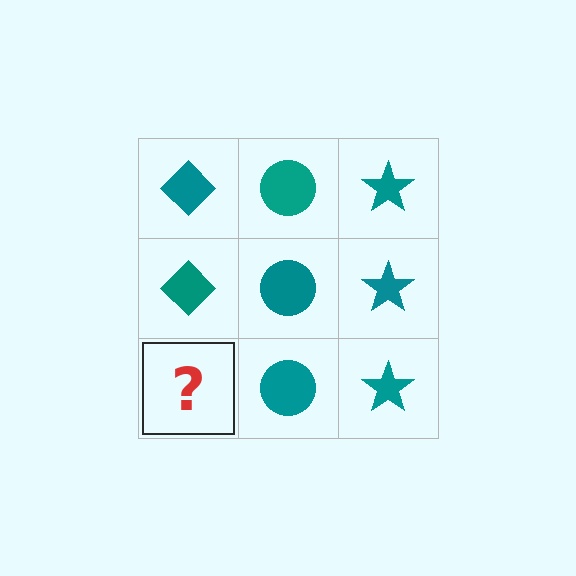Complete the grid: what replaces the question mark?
The question mark should be replaced with a teal diamond.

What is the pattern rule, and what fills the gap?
The rule is that each column has a consistent shape. The gap should be filled with a teal diamond.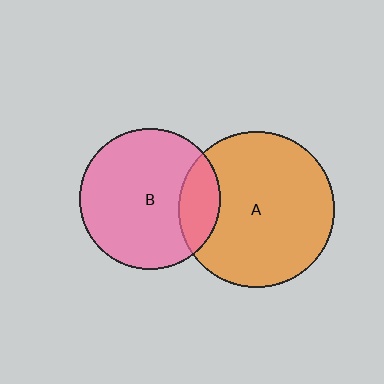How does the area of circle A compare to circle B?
Approximately 1.2 times.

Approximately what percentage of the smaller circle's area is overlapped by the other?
Approximately 20%.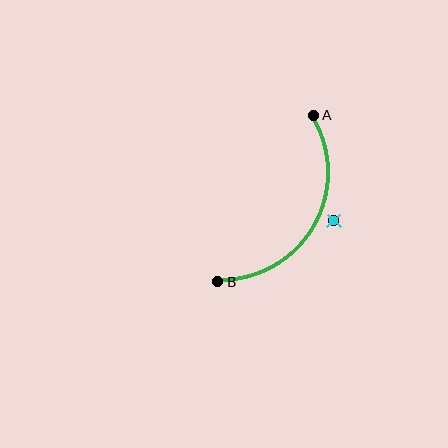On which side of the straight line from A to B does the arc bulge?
The arc bulges to the right of the straight line connecting A and B.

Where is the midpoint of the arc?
The arc midpoint is the point on the curve farthest from the straight line joining A and B. It sits to the right of that line.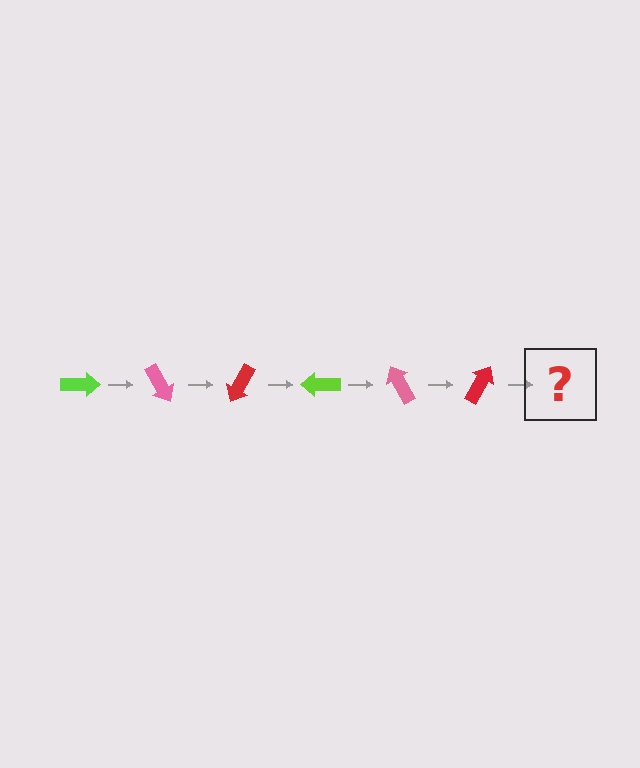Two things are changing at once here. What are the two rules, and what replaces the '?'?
The two rules are that it rotates 60 degrees each step and the color cycles through lime, pink, and red. The '?' should be a lime arrow, rotated 360 degrees from the start.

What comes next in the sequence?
The next element should be a lime arrow, rotated 360 degrees from the start.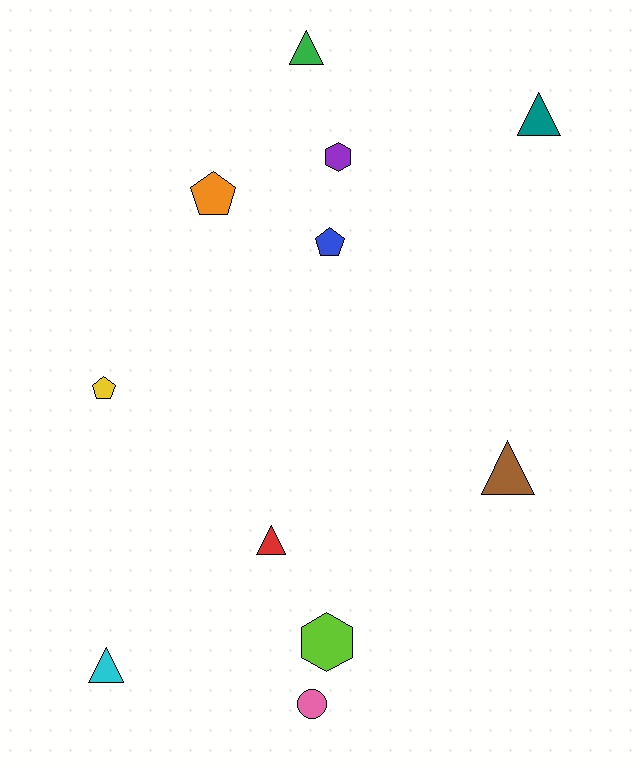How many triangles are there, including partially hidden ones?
There are 5 triangles.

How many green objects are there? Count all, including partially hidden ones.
There is 1 green object.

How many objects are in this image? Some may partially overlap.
There are 11 objects.